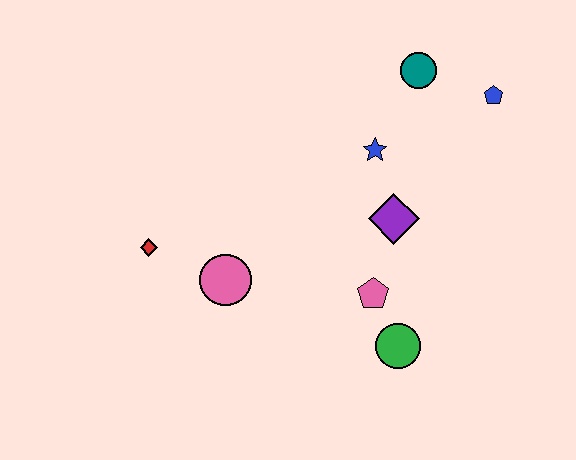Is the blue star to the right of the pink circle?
Yes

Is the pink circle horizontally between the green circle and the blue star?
No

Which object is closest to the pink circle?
The red diamond is closest to the pink circle.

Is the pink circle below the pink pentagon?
No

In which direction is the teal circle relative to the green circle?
The teal circle is above the green circle.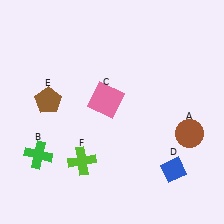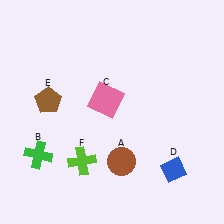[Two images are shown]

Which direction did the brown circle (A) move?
The brown circle (A) moved left.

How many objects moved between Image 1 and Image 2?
1 object moved between the two images.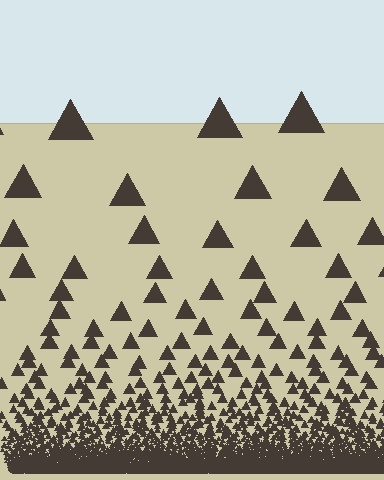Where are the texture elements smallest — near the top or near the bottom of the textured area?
Near the bottom.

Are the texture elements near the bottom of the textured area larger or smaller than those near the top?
Smaller. The gradient is inverted — elements near the bottom are smaller and denser.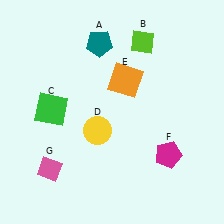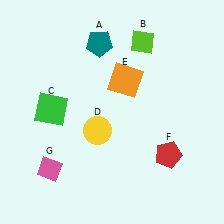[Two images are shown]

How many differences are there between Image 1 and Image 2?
There is 1 difference between the two images.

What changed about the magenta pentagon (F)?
In Image 1, F is magenta. In Image 2, it changed to red.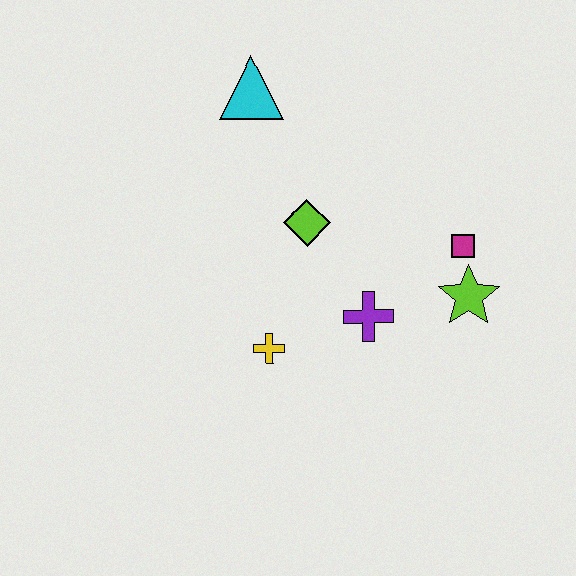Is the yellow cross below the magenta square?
Yes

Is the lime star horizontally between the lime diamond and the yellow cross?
No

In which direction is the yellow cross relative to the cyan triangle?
The yellow cross is below the cyan triangle.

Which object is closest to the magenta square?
The lime star is closest to the magenta square.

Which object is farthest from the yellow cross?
The cyan triangle is farthest from the yellow cross.